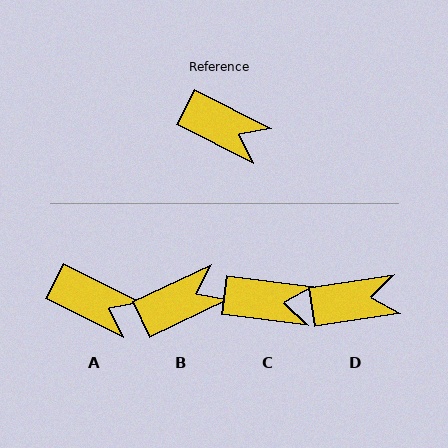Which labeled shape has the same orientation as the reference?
A.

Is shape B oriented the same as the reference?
No, it is off by about 53 degrees.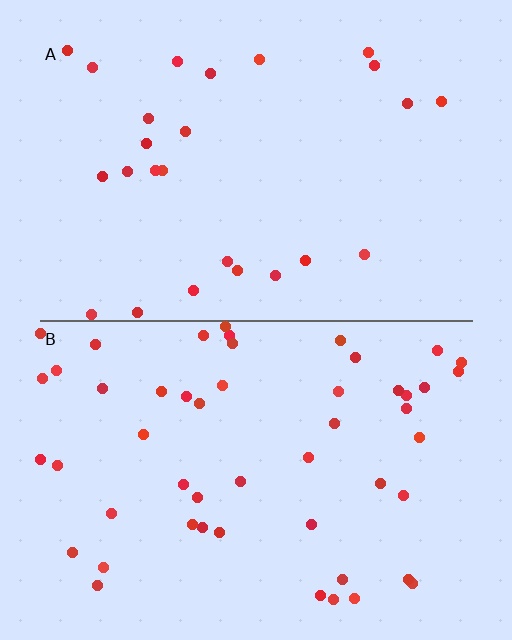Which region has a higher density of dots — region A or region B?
B (the bottom).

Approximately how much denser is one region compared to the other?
Approximately 2.0× — region B over region A.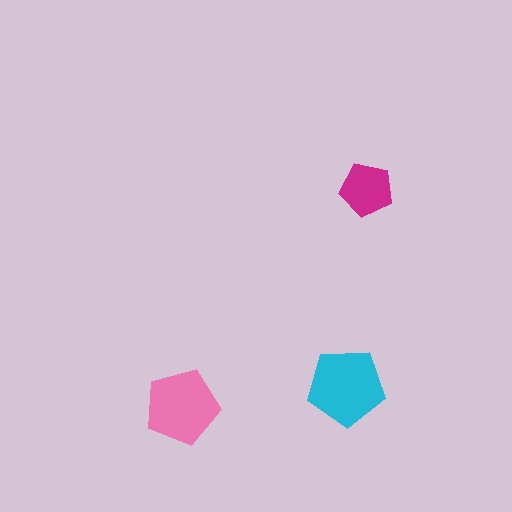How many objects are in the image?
There are 3 objects in the image.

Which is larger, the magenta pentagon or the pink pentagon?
The pink one.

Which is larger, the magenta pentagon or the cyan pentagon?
The cyan one.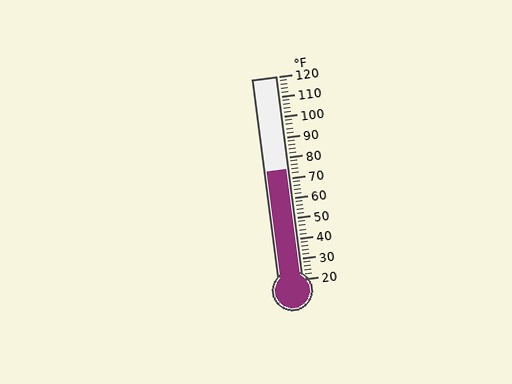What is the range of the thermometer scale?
The thermometer scale ranges from 20°F to 120°F.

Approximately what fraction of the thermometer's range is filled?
The thermometer is filled to approximately 55% of its range.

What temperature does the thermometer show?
The thermometer shows approximately 74°F.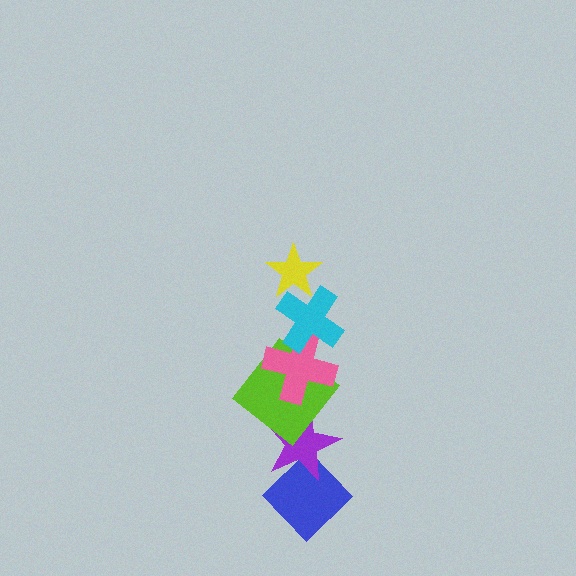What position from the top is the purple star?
The purple star is 5th from the top.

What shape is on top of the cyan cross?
The yellow star is on top of the cyan cross.